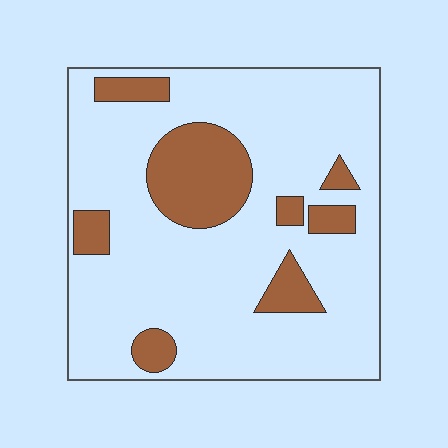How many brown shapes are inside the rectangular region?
8.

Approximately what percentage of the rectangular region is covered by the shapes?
Approximately 20%.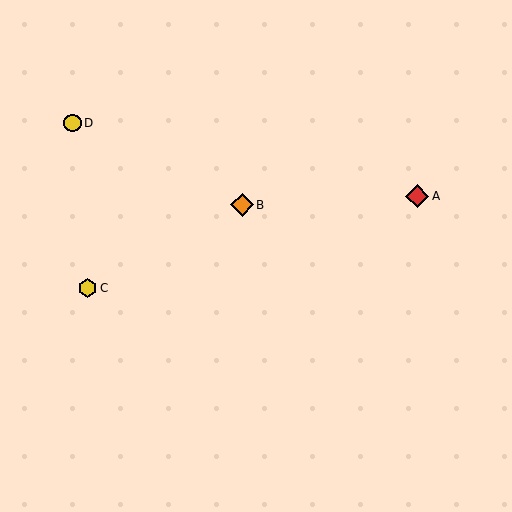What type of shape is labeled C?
Shape C is a yellow hexagon.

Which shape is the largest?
The red diamond (labeled A) is the largest.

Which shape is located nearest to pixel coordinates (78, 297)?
The yellow hexagon (labeled C) at (88, 288) is nearest to that location.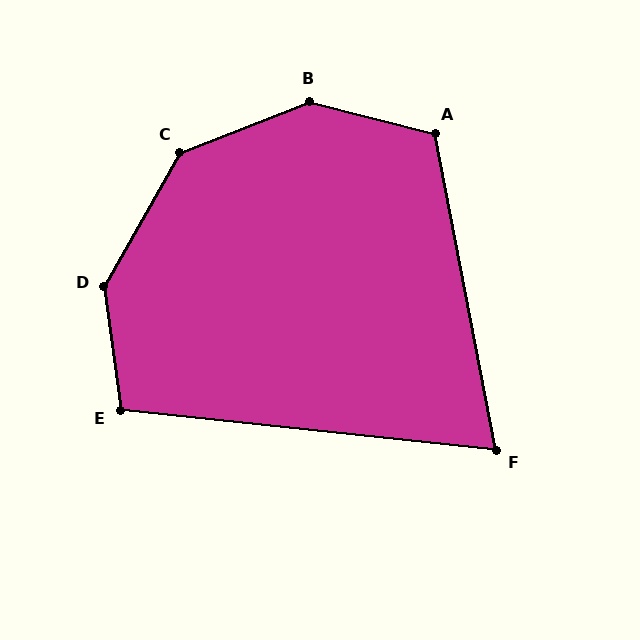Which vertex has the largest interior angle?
B, at approximately 144 degrees.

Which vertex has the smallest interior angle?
F, at approximately 73 degrees.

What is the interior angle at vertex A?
Approximately 115 degrees (obtuse).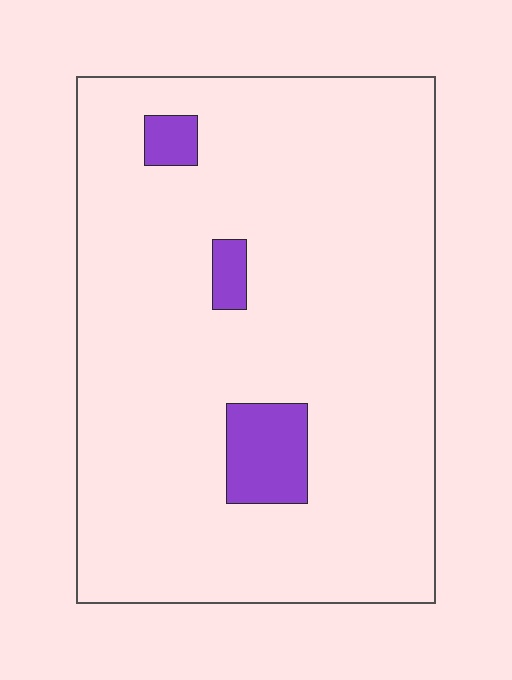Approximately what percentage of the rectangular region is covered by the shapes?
Approximately 5%.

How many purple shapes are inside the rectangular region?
3.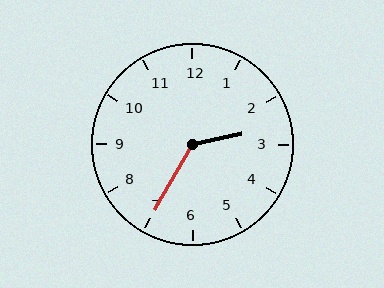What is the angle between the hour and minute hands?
Approximately 132 degrees.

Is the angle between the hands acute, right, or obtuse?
It is obtuse.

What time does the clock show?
2:35.